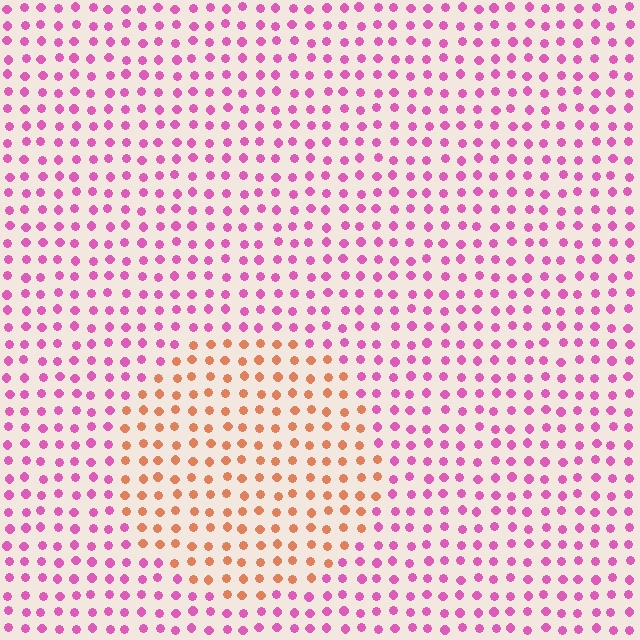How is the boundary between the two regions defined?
The boundary is defined purely by a slight shift in hue (about 60 degrees). Spacing, size, and orientation are identical on both sides.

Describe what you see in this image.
The image is filled with small pink elements in a uniform arrangement. A circle-shaped region is visible where the elements are tinted to a slightly different hue, forming a subtle color boundary.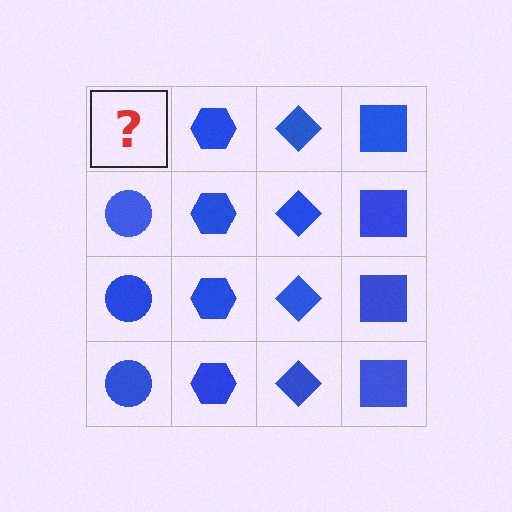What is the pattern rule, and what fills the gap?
The rule is that each column has a consistent shape. The gap should be filled with a blue circle.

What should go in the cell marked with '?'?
The missing cell should contain a blue circle.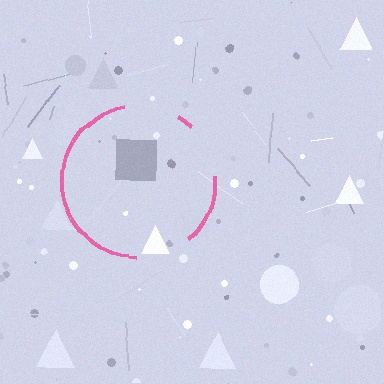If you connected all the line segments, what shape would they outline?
They would outline a circle.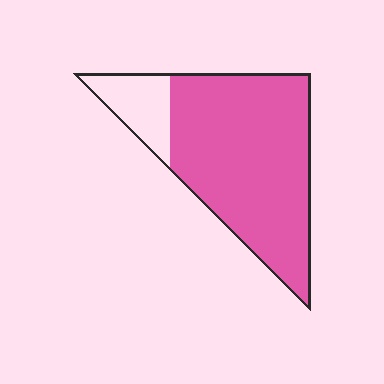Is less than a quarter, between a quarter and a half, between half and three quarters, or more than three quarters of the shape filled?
More than three quarters.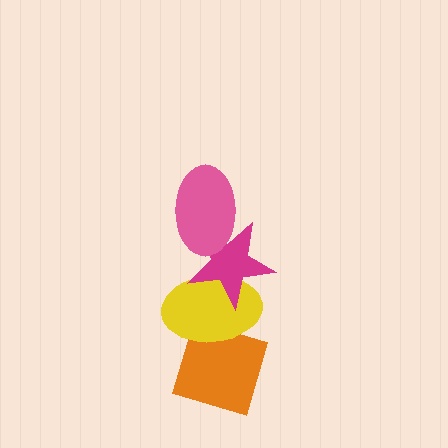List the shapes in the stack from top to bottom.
From top to bottom: the pink ellipse, the magenta star, the yellow ellipse, the orange diamond.